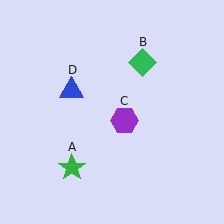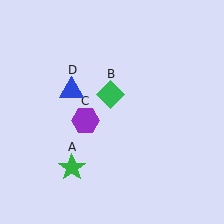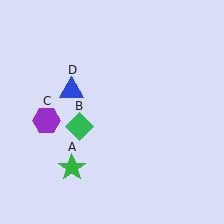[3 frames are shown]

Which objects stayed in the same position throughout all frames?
Green star (object A) and blue triangle (object D) remained stationary.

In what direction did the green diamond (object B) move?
The green diamond (object B) moved down and to the left.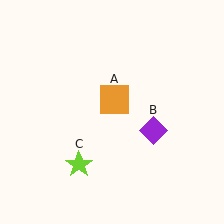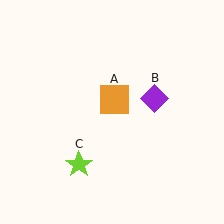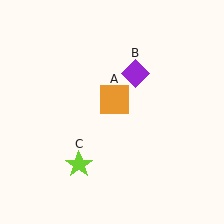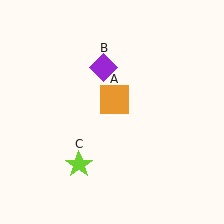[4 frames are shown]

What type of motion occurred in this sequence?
The purple diamond (object B) rotated counterclockwise around the center of the scene.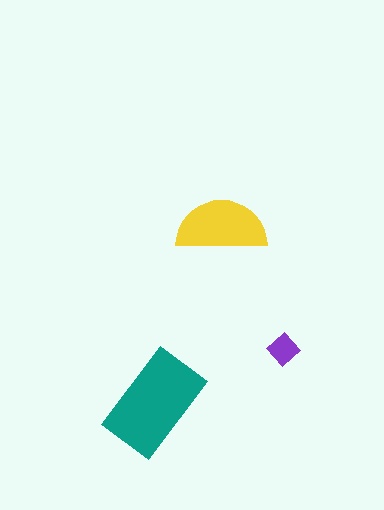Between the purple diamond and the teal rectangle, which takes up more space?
The teal rectangle.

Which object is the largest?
The teal rectangle.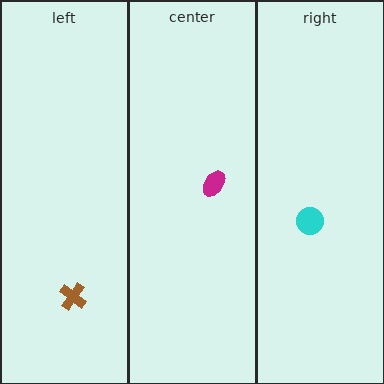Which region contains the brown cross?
The left region.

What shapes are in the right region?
The cyan circle.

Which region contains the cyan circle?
The right region.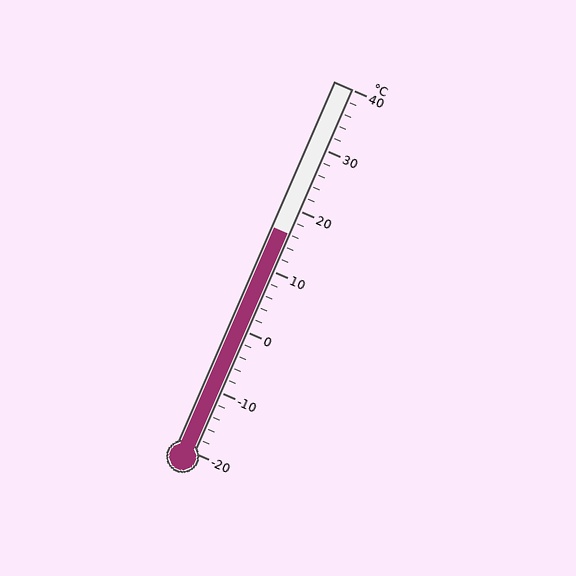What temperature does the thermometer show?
The thermometer shows approximately 16°C.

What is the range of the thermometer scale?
The thermometer scale ranges from -20°C to 40°C.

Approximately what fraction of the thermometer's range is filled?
The thermometer is filled to approximately 60% of its range.